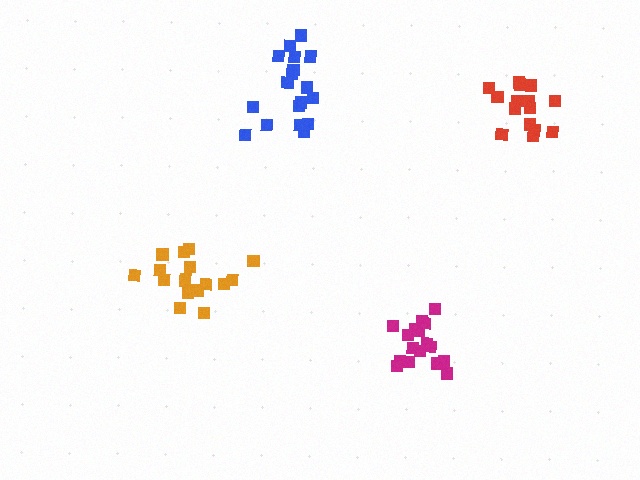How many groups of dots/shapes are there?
There are 4 groups.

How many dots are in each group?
Group 1: 17 dots, Group 2: 17 dots, Group 3: 15 dots, Group 4: 18 dots (67 total).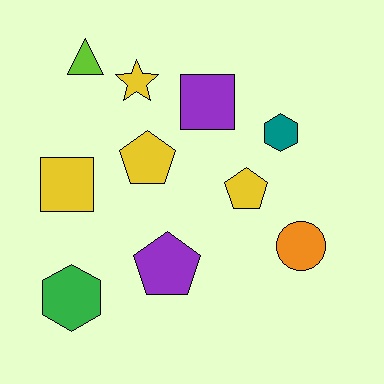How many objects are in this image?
There are 10 objects.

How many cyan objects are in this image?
There are no cyan objects.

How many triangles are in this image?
There is 1 triangle.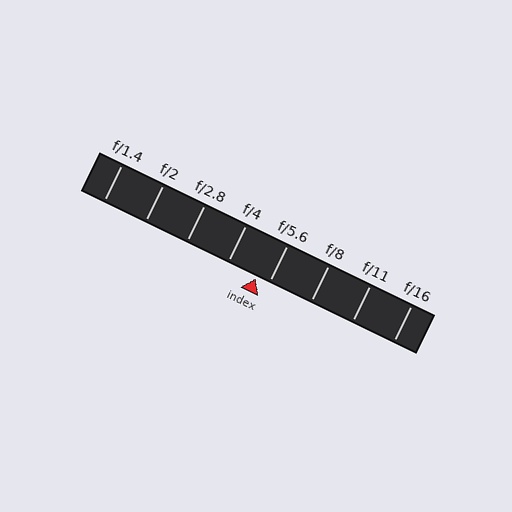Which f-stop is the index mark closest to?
The index mark is closest to f/5.6.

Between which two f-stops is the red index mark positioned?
The index mark is between f/4 and f/5.6.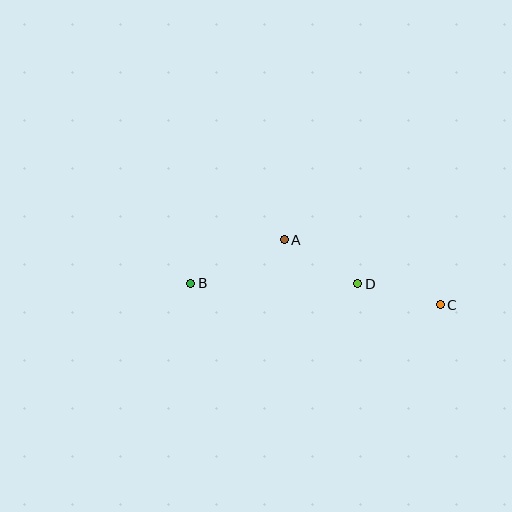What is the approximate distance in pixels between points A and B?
The distance between A and B is approximately 103 pixels.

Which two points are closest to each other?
Points C and D are closest to each other.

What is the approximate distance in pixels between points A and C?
The distance between A and C is approximately 169 pixels.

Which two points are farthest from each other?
Points B and C are farthest from each other.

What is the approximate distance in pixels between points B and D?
The distance between B and D is approximately 167 pixels.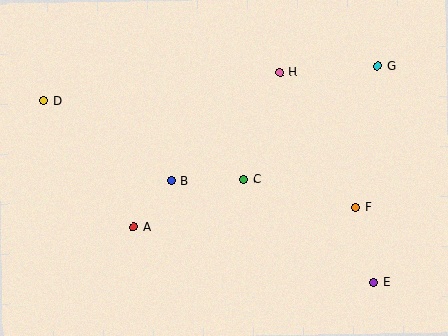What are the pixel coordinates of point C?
Point C is at (244, 180).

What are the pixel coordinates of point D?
Point D is at (44, 101).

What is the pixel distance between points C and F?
The distance between C and F is 115 pixels.